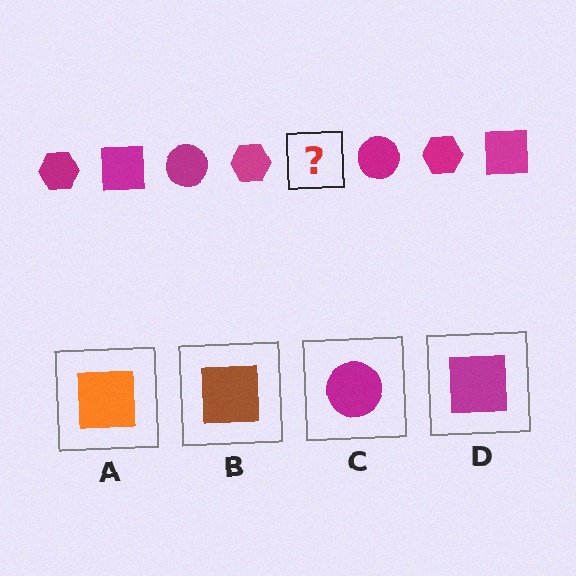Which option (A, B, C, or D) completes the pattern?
D.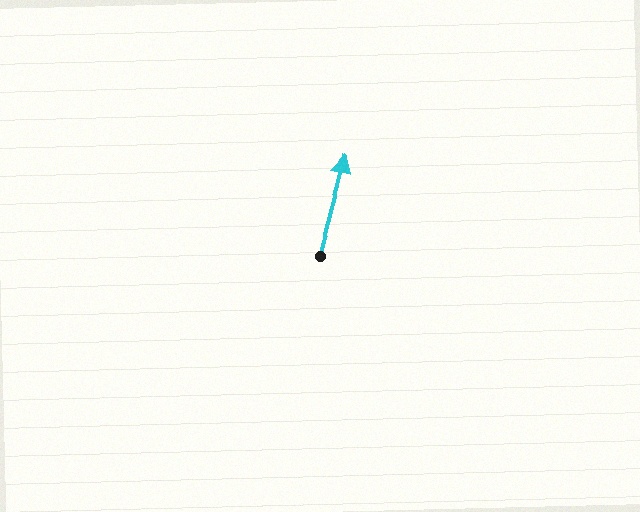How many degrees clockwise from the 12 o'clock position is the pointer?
Approximately 15 degrees.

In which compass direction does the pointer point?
North.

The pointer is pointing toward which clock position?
Roughly 12 o'clock.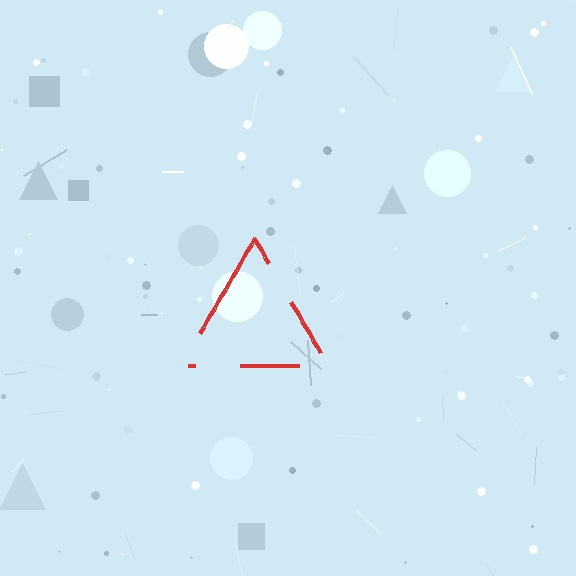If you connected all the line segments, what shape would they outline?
They would outline a triangle.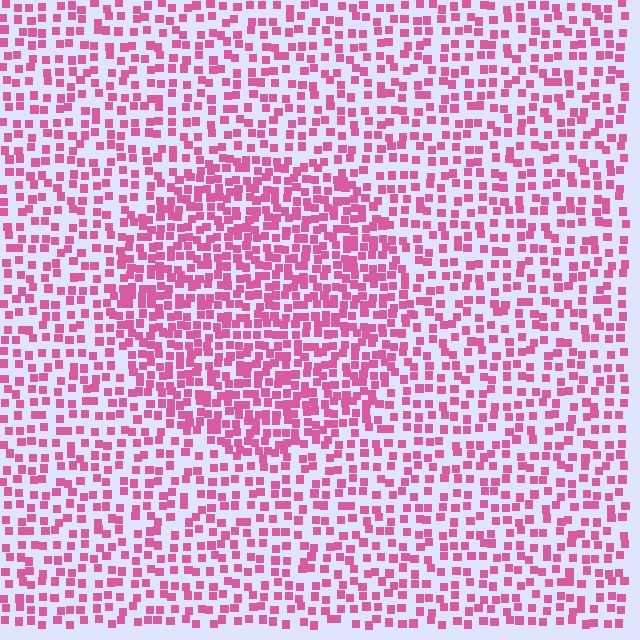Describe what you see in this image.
The image contains small pink elements arranged at two different densities. A circle-shaped region is visible where the elements are more densely packed than the surrounding area.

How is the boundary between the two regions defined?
The boundary is defined by a change in element density (approximately 1.7x ratio). All elements are the same color, size, and shape.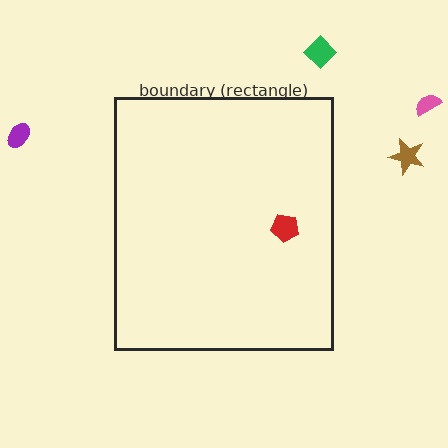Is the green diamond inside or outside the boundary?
Outside.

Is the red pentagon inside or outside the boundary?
Inside.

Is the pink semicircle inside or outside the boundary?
Outside.